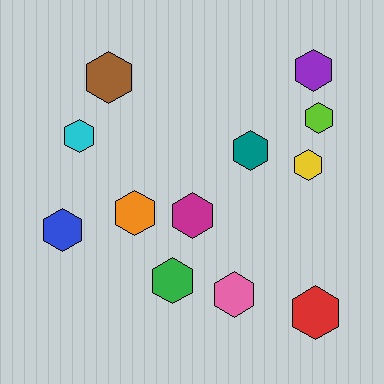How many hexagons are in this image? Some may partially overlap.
There are 12 hexagons.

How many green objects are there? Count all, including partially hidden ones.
There is 1 green object.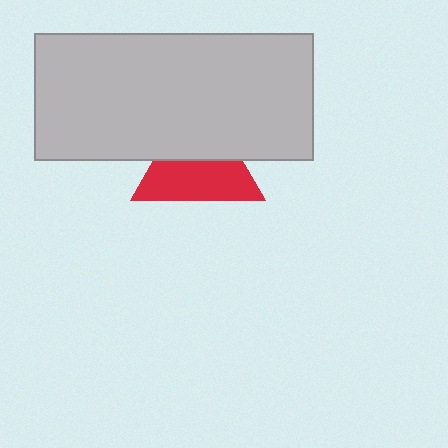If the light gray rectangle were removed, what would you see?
You would see the complete red triangle.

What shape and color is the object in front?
The object in front is a light gray rectangle.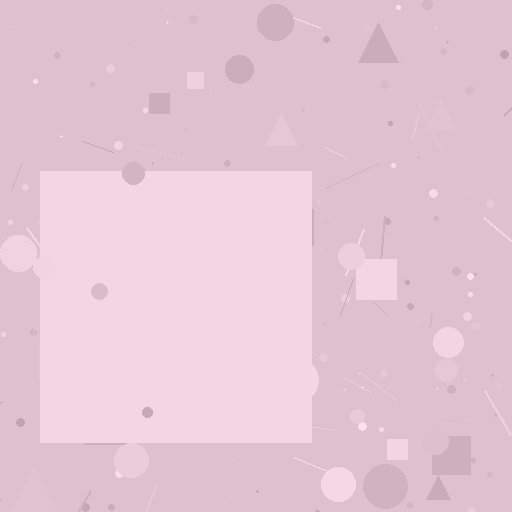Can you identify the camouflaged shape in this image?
The camouflaged shape is a square.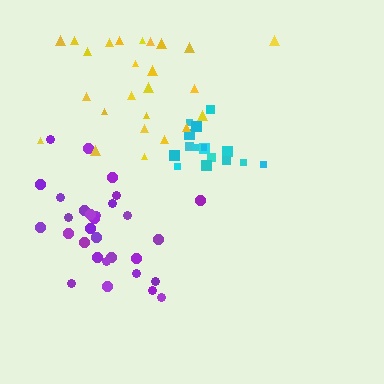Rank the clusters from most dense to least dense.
cyan, purple, yellow.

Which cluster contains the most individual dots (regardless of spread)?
Purple (30).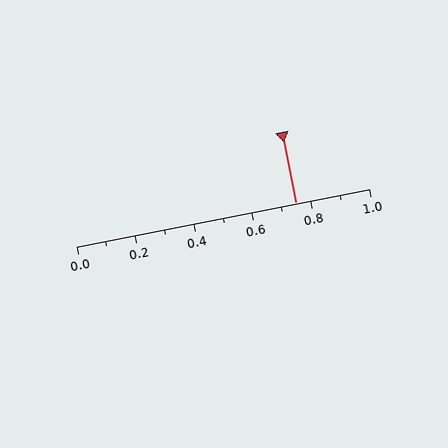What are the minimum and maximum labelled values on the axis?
The axis runs from 0.0 to 1.0.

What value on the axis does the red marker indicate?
The marker indicates approximately 0.75.